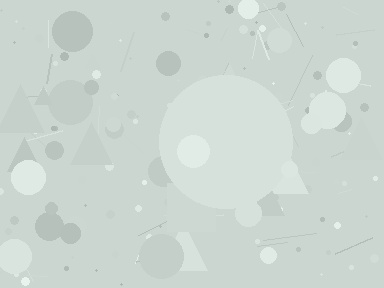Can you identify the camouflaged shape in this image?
The camouflaged shape is a circle.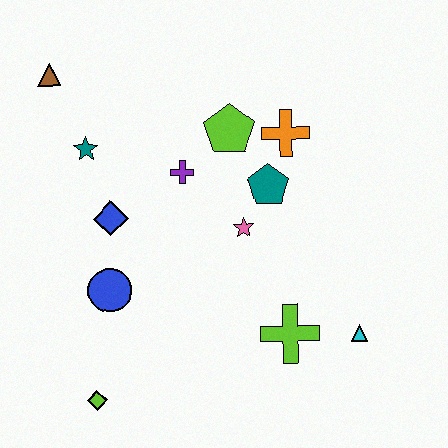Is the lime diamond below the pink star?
Yes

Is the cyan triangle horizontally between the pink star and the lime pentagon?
No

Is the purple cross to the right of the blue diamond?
Yes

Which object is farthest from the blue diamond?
The cyan triangle is farthest from the blue diamond.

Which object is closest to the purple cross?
The lime pentagon is closest to the purple cross.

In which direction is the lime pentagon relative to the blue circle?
The lime pentagon is above the blue circle.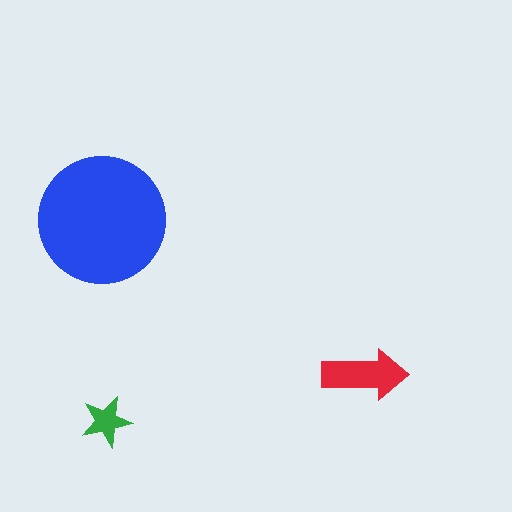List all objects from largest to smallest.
The blue circle, the red arrow, the green star.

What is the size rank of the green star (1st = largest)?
3rd.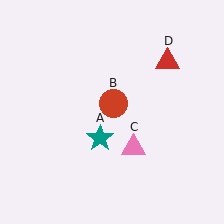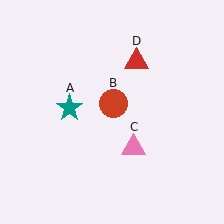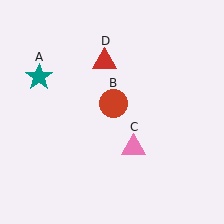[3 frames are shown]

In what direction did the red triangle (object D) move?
The red triangle (object D) moved left.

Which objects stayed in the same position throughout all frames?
Red circle (object B) and pink triangle (object C) remained stationary.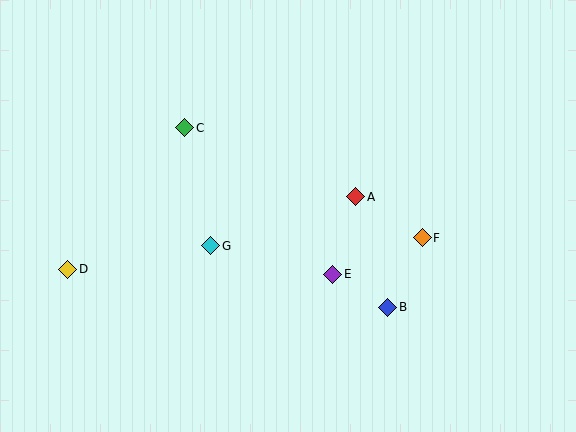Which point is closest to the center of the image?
Point A at (356, 197) is closest to the center.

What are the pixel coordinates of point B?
Point B is at (388, 307).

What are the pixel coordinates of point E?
Point E is at (333, 274).